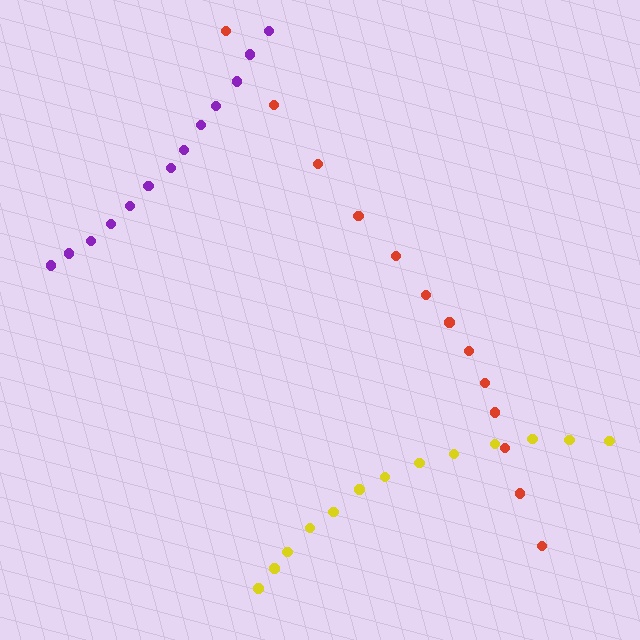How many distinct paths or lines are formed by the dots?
There are 3 distinct paths.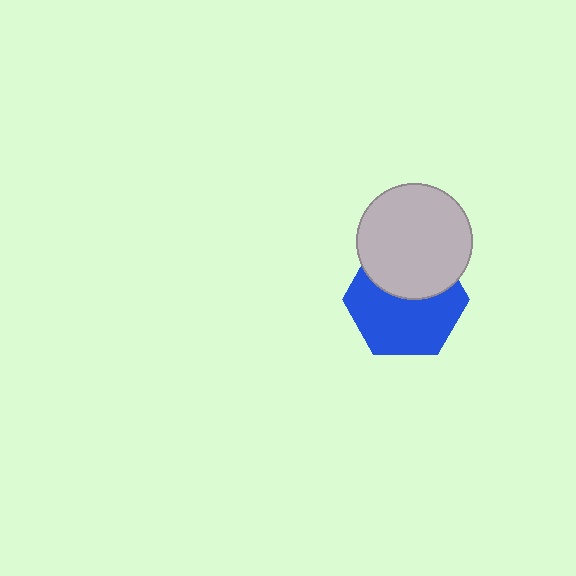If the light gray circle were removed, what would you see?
You would see the complete blue hexagon.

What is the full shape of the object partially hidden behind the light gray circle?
The partially hidden object is a blue hexagon.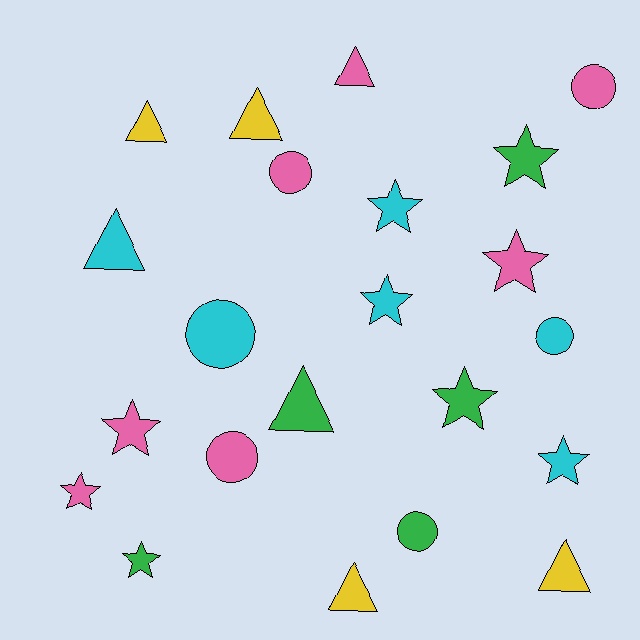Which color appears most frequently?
Pink, with 7 objects.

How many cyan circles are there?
There are 2 cyan circles.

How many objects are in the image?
There are 22 objects.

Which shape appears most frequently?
Star, with 9 objects.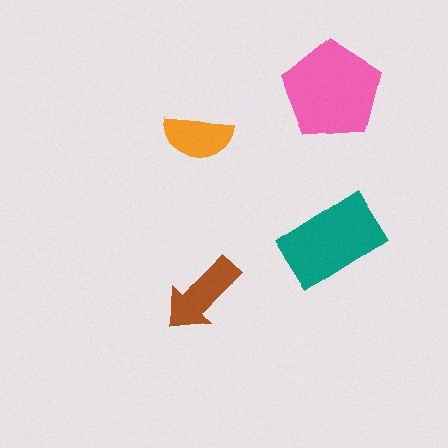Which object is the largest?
The pink pentagon.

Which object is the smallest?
The orange semicircle.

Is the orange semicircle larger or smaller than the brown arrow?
Smaller.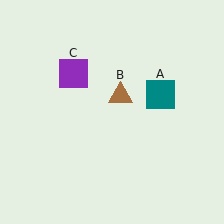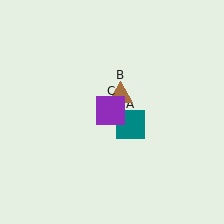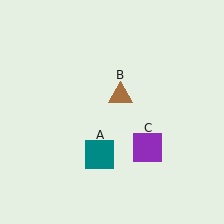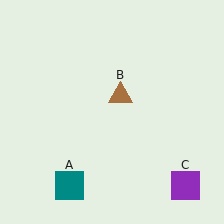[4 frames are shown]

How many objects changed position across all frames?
2 objects changed position: teal square (object A), purple square (object C).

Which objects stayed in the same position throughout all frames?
Brown triangle (object B) remained stationary.